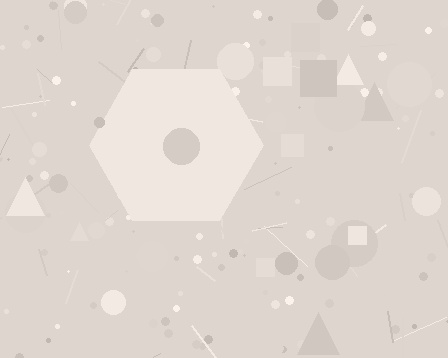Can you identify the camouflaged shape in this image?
The camouflaged shape is a hexagon.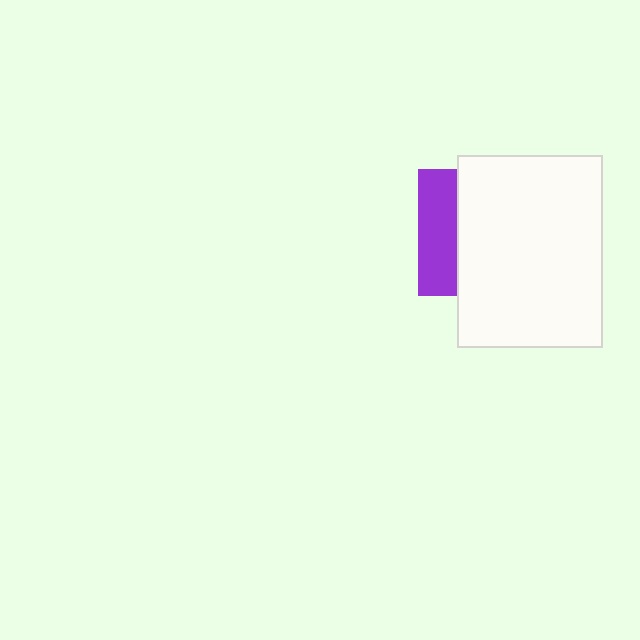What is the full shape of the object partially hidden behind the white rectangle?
The partially hidden object is a purple square.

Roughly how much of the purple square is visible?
A small part of it is visible (roughly 31%).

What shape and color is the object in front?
The object in front is a white rectangle.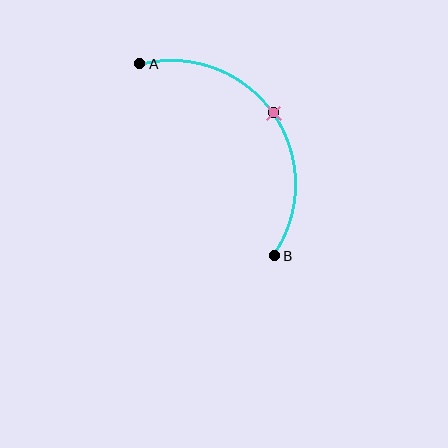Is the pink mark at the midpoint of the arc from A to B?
Yes. The pink mark lies on the arc at equal arc-length from both A and B — it is the arc midpoint.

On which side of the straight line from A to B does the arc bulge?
The arc bulges above and to the right of the straight line connecting A and B.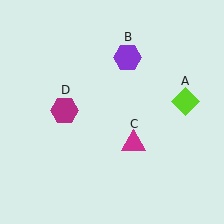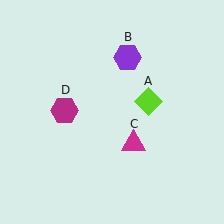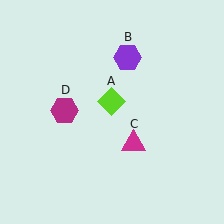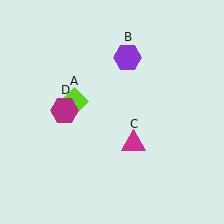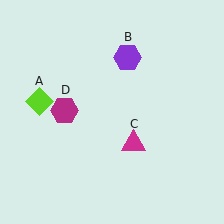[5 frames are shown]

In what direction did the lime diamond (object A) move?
The lime diamond (object A) moved left.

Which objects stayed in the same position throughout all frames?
Purple hexagon (object B) and magenta triangle (object C) and magenta hexagon (object D) remained stationary.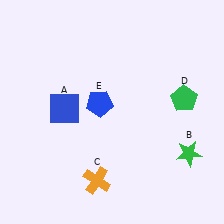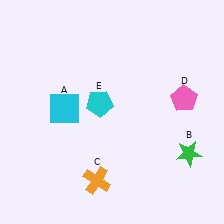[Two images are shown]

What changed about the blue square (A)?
In Image 1, A is blue. In Image 2, it changed to cyan.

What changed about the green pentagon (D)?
In Image 1, D is green. In Image 2, it changed to pink.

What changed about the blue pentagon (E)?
In Image 1, E is blue. In Image 2, it changed to cyan.